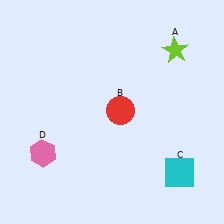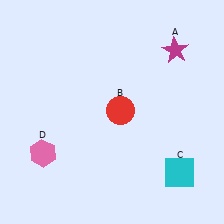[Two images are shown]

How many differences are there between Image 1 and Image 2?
There is 1 difference between the two images.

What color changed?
The star (A) changed from lime in Image 1 to magenta in Image 2.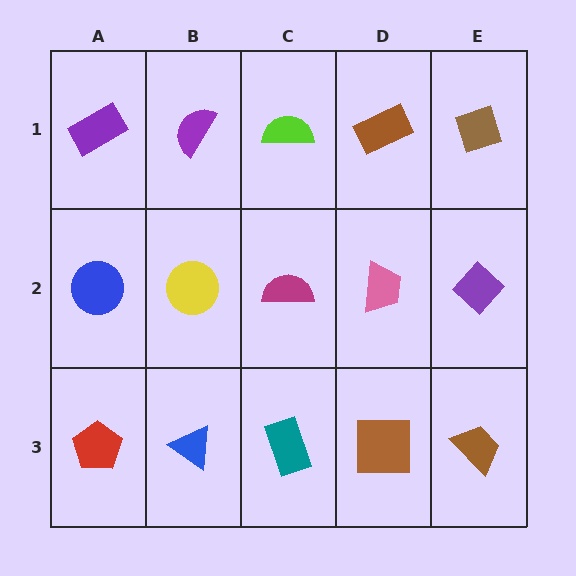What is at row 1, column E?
A brown diamond.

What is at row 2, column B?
A yellow circle.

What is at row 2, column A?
A blue circle.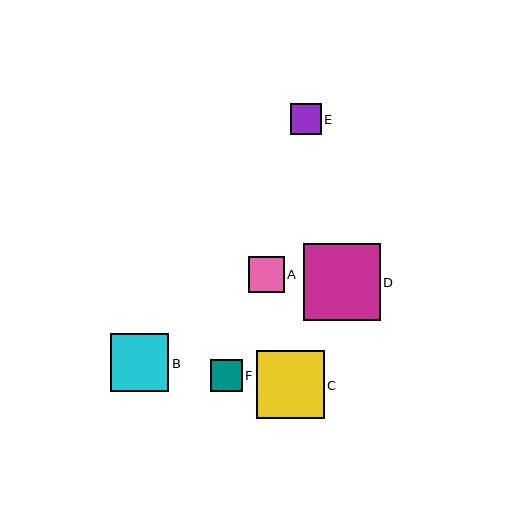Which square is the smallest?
Square E is the smallest with a size of approximately 31 pixels.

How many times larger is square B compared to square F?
Square B is approximately 1.8 times the size of square F.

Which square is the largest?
Square D is the largest with a size of approximately 77 pixels.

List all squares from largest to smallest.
From largest to smallest: D, C, B, A, F, E.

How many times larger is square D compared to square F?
Square D is approximately 2.4 times the size of square F.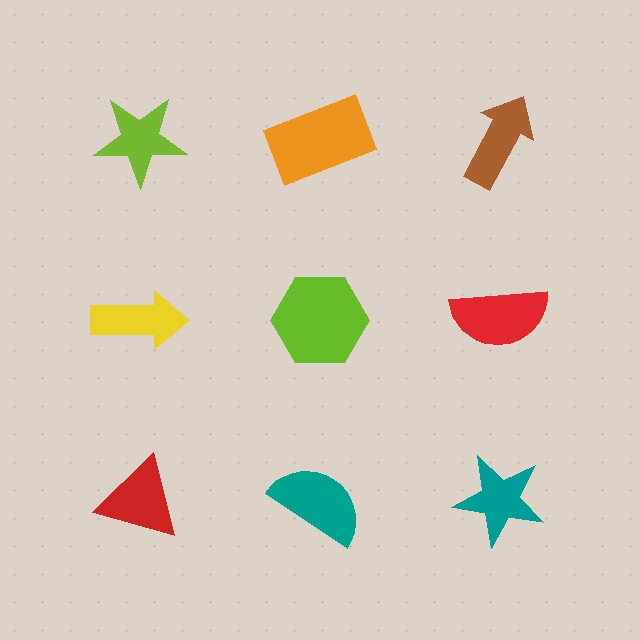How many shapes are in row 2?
3 shapes.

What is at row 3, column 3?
A teal star.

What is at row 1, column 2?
An orange rectangle.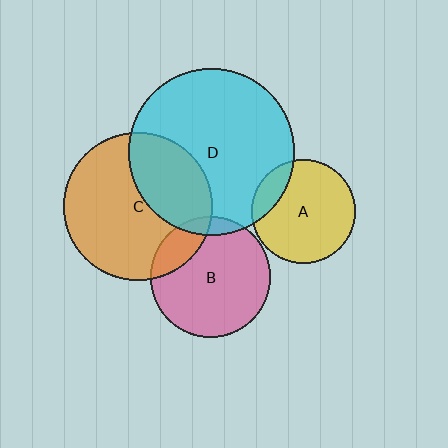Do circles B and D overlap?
Yes.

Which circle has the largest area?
Circle D (cyan).